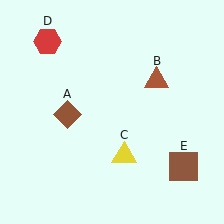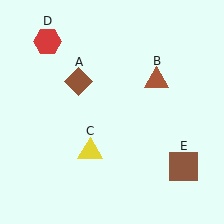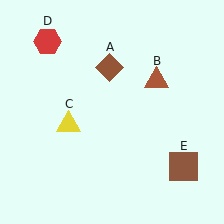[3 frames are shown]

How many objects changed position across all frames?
2 objects changed position: brown diamond (object A), yellow triangle (object C).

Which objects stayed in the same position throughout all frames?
Brown triangle (object B) and red hexagon (object D) and brown square (object E) remained stationary.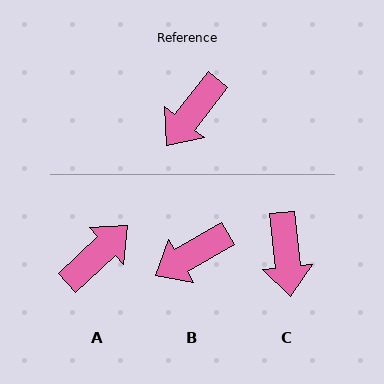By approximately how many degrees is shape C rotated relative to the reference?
Approximately 44 degrees counter-clockwise.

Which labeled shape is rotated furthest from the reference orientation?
A, about 171 degrees away.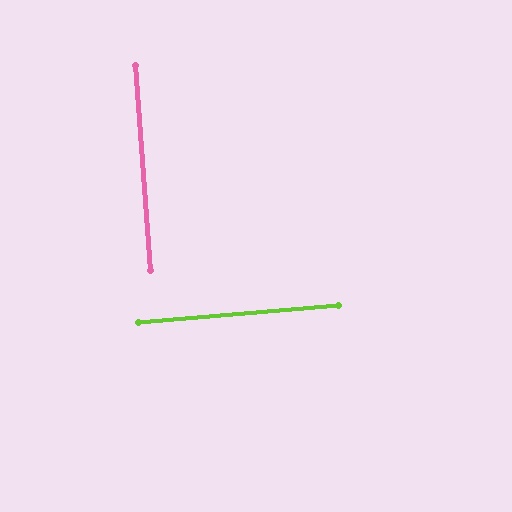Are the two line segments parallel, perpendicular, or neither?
Perpendicular — they meet at approximately 89°.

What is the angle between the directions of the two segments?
Approximately 89 degrees.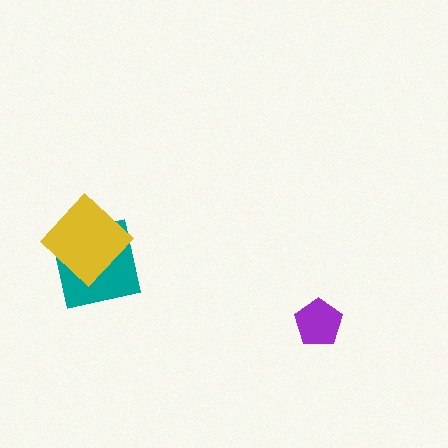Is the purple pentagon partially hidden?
No, no other shape covers it.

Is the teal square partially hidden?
Yes, it is partially covered by another shape.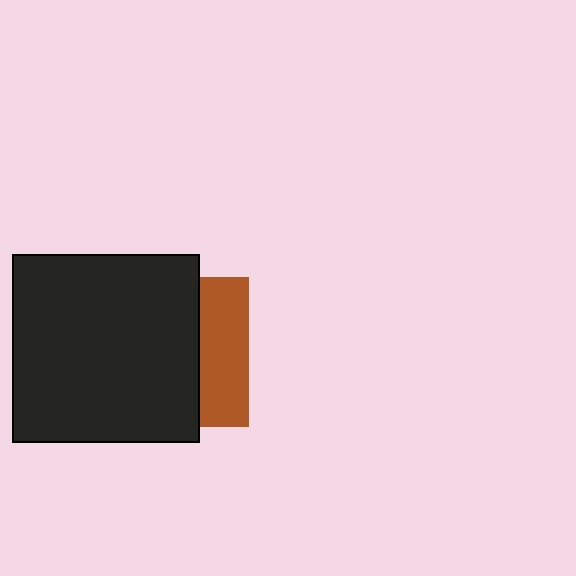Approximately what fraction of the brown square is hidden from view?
Roughly 67% of the brown square is hidden behind the black square.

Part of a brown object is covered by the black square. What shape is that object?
It is a square.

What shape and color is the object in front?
The object in front is a black square.